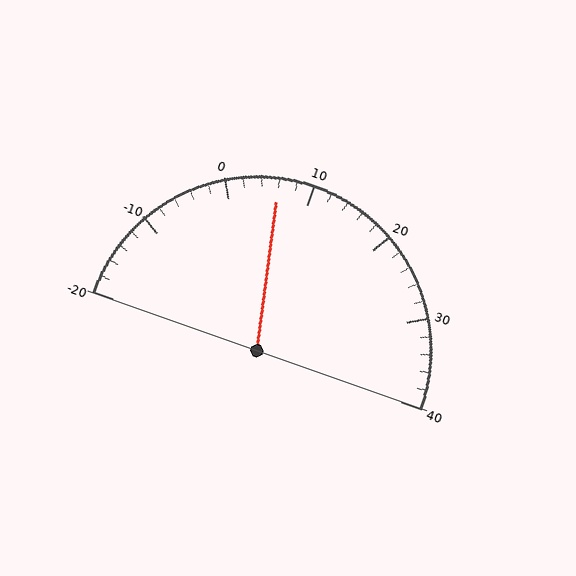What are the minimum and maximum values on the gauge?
The gauge ranges from -20 to 40.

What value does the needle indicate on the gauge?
The needle indicates approximately 6.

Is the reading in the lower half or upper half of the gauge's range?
The reading is in the lower half of the range (-20 to 40).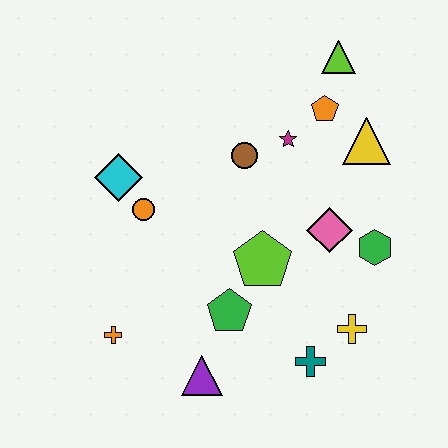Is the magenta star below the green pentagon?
No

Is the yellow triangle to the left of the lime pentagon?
No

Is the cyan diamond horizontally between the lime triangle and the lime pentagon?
No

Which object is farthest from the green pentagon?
The lime triangle is farthest from the green pentagon.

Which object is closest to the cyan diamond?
The orange circle is closest to the cyan diamond.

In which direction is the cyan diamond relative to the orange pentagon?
The cyan diamond is to the left of the orange pentagon.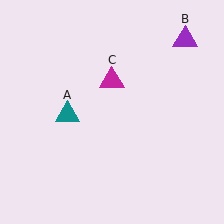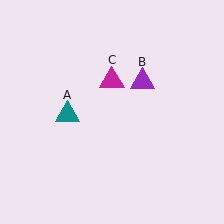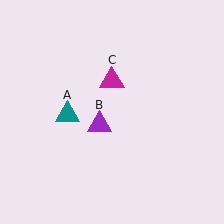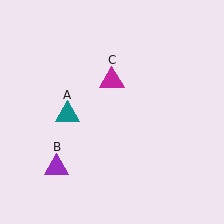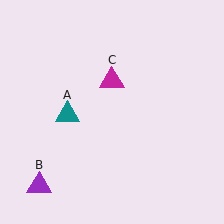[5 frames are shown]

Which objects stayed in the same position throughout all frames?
Teal triangle (object A) and magenta triangle (object C) remained stationary.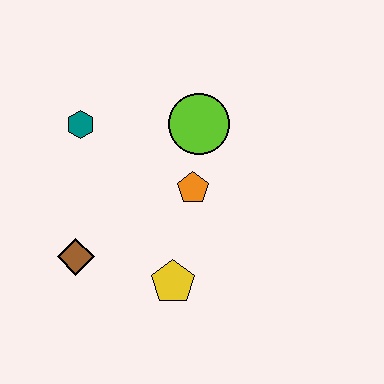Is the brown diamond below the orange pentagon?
Yes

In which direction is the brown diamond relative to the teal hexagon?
The brown diamond is below the teal hexagon.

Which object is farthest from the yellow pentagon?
The teal hexagon is farthest from the yellow pentagon.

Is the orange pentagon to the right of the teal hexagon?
Yes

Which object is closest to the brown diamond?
The yellow pentagon is closest to the brown diamond.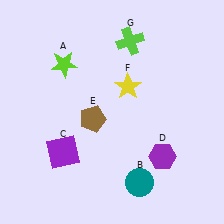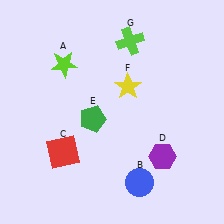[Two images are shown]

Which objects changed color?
B changed from teal to blue. C changed from purple to red. E changed from brown to green.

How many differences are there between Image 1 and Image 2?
There are 3 differences between the two images.